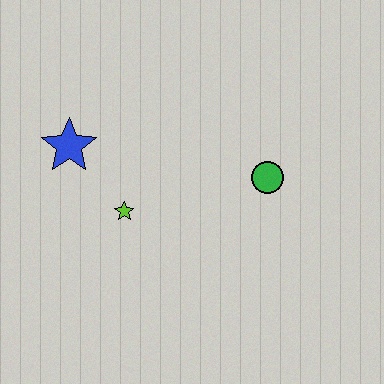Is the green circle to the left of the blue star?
No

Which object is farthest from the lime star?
The green circle is farthest from the lime star.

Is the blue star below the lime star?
No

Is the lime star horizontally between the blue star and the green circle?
Yes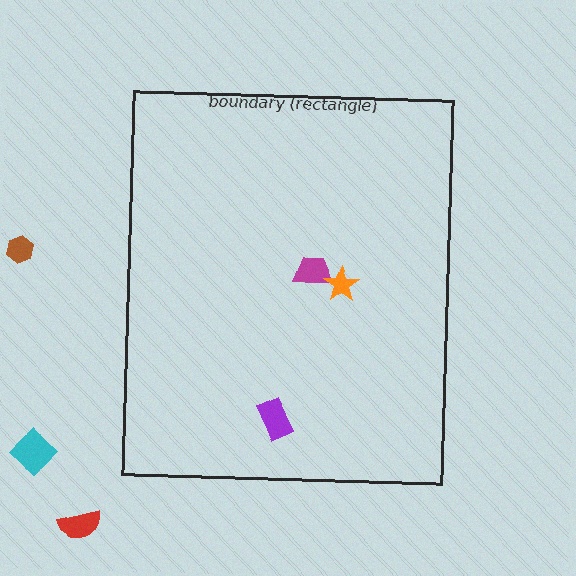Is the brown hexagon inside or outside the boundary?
Outside.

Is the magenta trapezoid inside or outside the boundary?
Inside.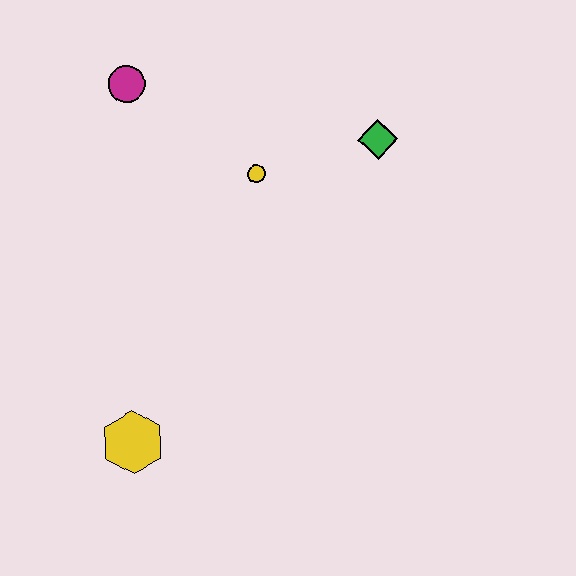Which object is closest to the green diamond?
The yellow circle is closest to the green diamond.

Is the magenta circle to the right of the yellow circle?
No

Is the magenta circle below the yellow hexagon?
No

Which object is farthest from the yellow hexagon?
The green diamond is farthest from the yellow hexagon.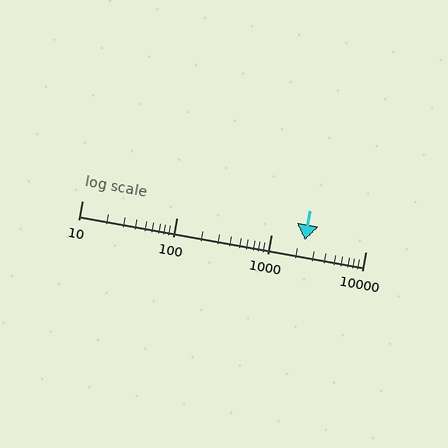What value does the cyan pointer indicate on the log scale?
The pointer indicates approximately 2300.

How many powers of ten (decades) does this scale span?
The scale spans 3 decades, from 10 to 10000.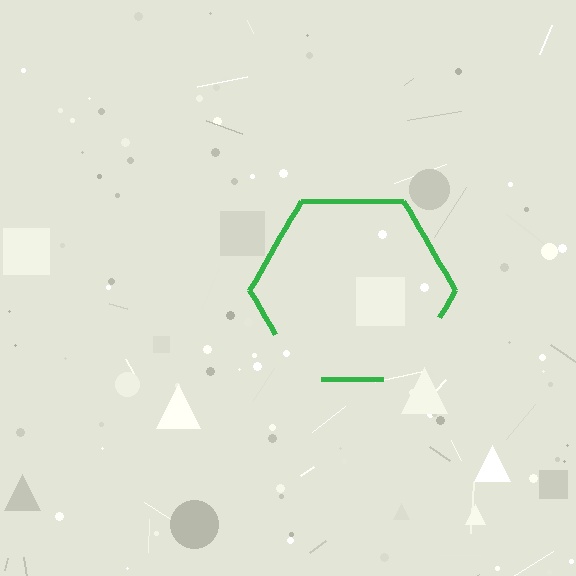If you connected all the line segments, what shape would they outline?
They would outline a hexagon.